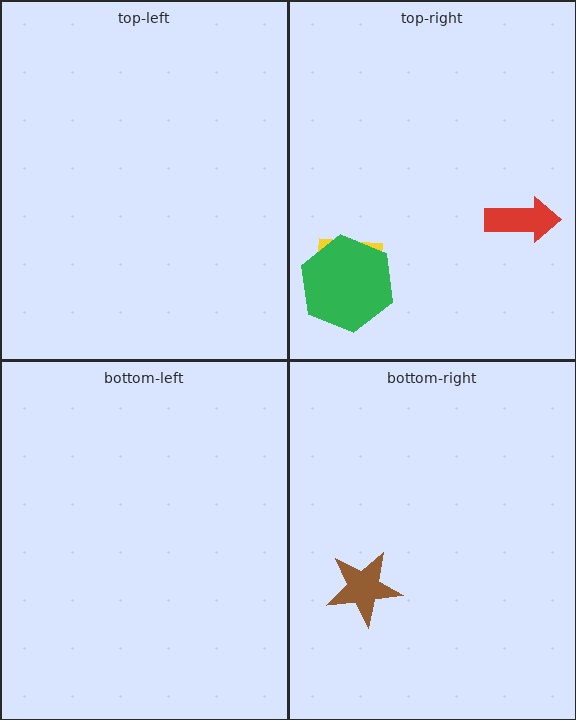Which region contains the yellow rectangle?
The top-right region.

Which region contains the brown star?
The bottom-right region.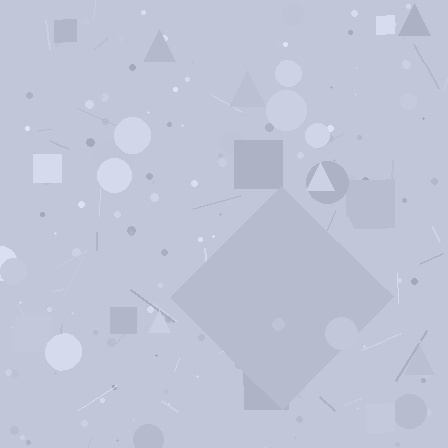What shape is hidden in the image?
A diamond is hidden in the image.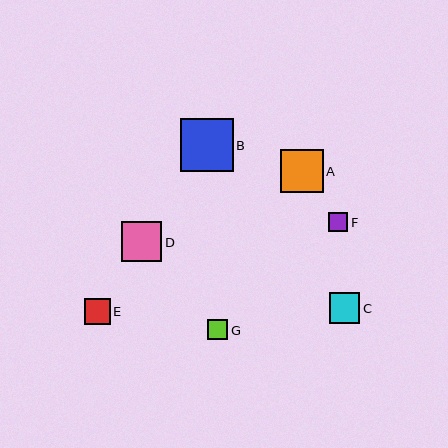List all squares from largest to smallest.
From largest to smallest: B, A, D, C, E, G, F.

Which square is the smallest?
Square F is the smallest with a size of approximately 19 pixels.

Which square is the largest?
Square B is the largest with a size of approximately 53 pixels.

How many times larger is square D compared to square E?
Square D is approximately 1.6 times the size of square E.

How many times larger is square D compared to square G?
Square D is approximately 2.0 times the size of square G.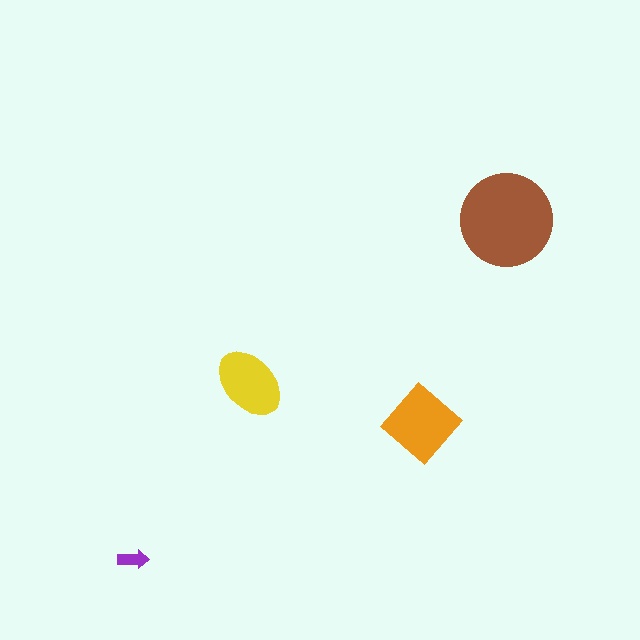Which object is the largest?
The brown circle.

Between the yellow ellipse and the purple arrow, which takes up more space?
The yellow ellipse.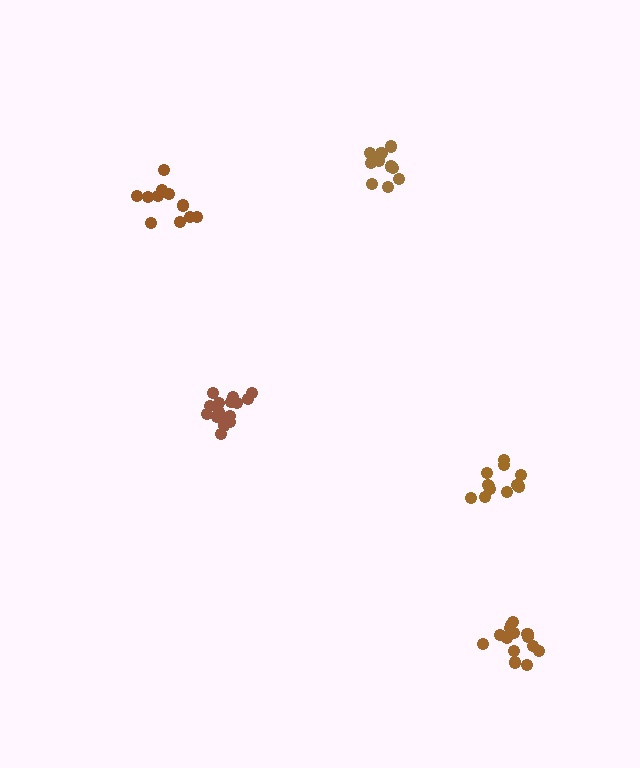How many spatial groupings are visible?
There are 5 spatial groupings.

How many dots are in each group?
Group 1: 17 dots, Group 2: 11 dots, Group 3: 15 dots, Group 4: 11 dots, Group 5: 12 dots (66 total).